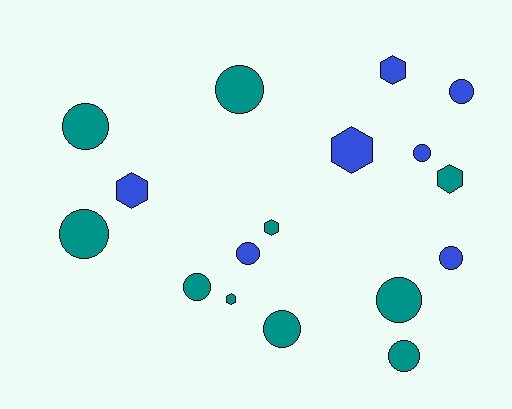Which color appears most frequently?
Teal, with 10 objects.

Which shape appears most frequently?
Circle, with 11 objects.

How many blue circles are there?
There are 4 blue circles.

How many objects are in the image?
There are 17 objects.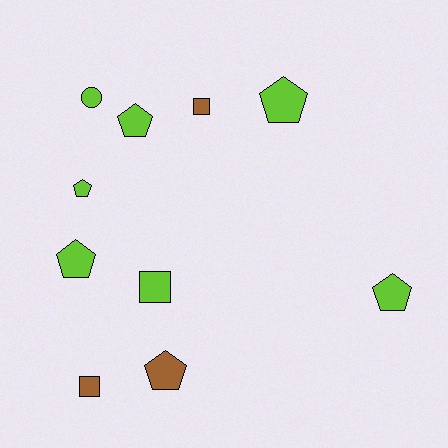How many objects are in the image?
There are 10 objects.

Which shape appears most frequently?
Pentagon, with 6 objects.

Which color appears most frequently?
Lime, with 7 objects.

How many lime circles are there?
There is 1 lime circle.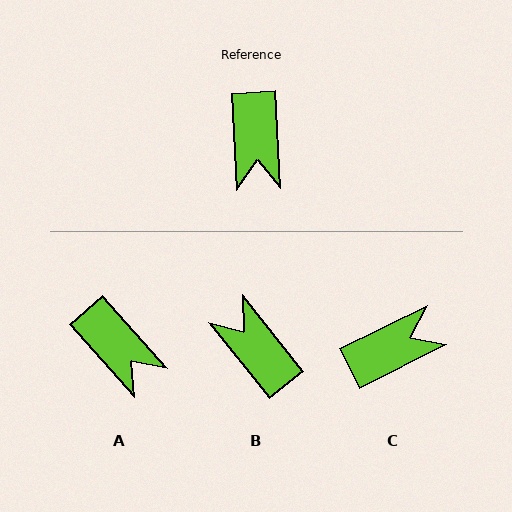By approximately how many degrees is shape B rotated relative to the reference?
Approximately 144 degrees clockwise.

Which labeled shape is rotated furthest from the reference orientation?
B, about 144 degrees away.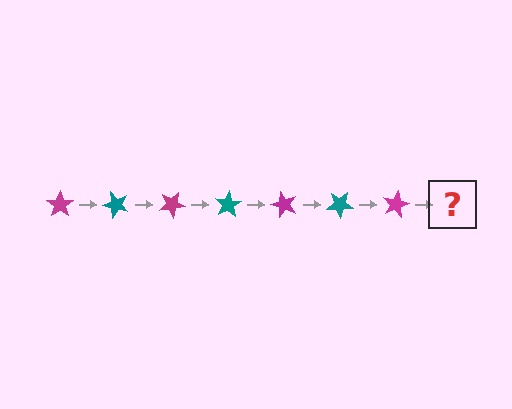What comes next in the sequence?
The next element should be a teal star, rotated 350 degrees from the start.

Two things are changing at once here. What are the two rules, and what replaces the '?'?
The two rules are that it rotates 50 degrees each step and the color cycles through magenta and teal. The '?' should be a teal star, rotated 350 degrees from the start.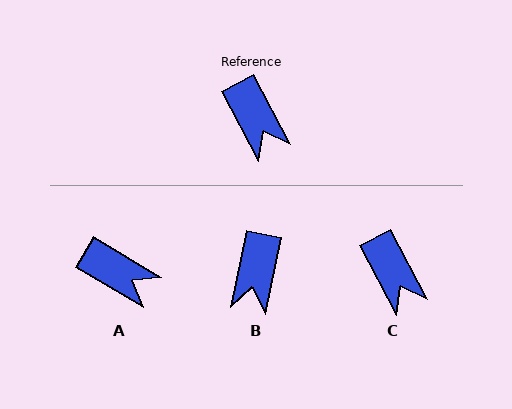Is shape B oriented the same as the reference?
No, it is off by about 39 degrees.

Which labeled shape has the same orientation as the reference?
C.